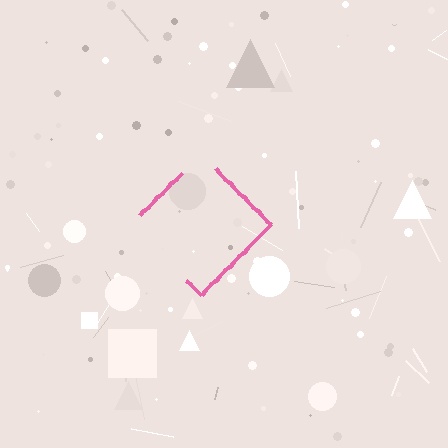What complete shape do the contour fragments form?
The contour fragments form a diamond.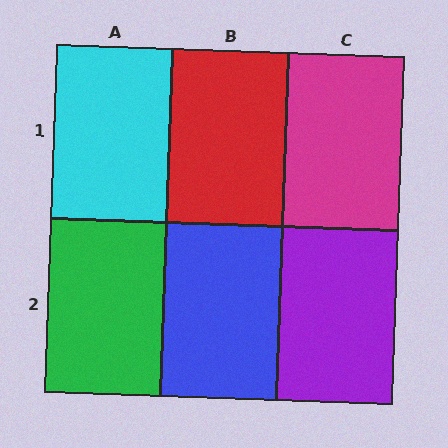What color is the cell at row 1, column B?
Red.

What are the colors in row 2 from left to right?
Green, blue, purple.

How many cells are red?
1 cell is red.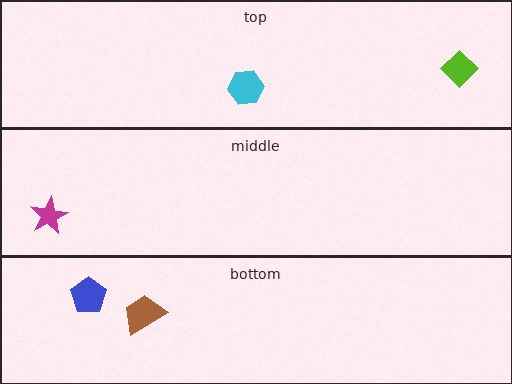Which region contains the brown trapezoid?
The bottom region.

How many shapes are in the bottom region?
2.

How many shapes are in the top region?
2.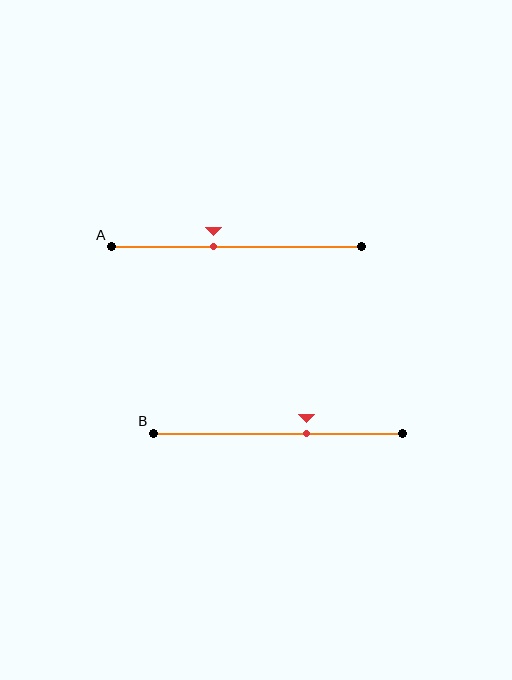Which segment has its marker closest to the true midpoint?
Segment A has its marker closest to the true midpoint.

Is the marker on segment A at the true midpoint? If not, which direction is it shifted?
No, the marker on segment A is shifted to the left by about 9% of the segment length.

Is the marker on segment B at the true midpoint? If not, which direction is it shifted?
No, the marker on segment B is shifted to the right by about 11% of the segment length.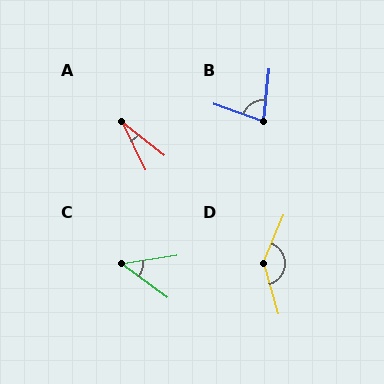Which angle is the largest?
D, at approximately 142 degrees.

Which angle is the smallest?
A, at approximately 26 degrees.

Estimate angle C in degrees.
Approximately 46 degrees.